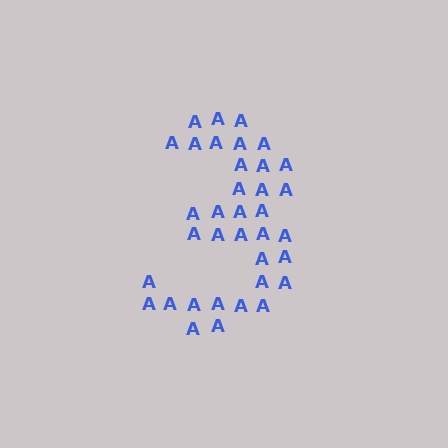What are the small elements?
The small elements are letter A's.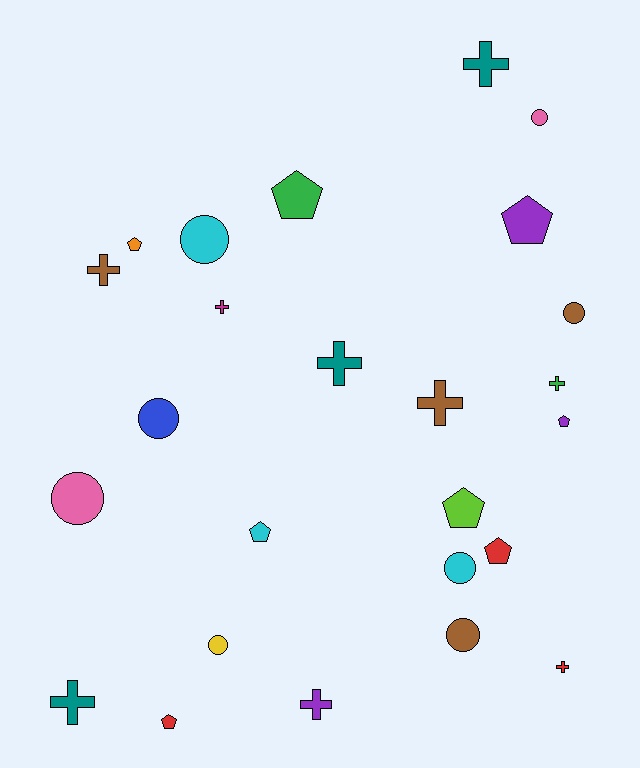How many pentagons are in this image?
There are 8 pentagons.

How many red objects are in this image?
There are 3 red objects.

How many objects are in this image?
There are 25 objects.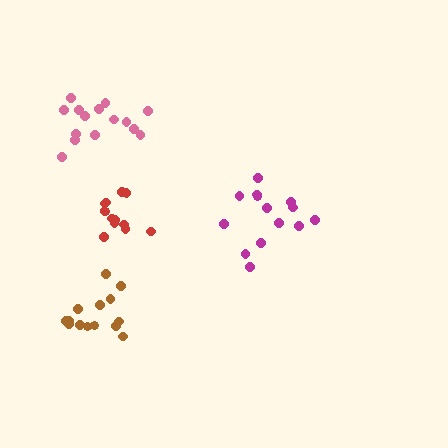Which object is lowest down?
The brown cluster is bottommost.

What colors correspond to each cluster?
The clusters are colored: red, magenta, brown, pink.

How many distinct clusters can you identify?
There are 4 distinct clusters.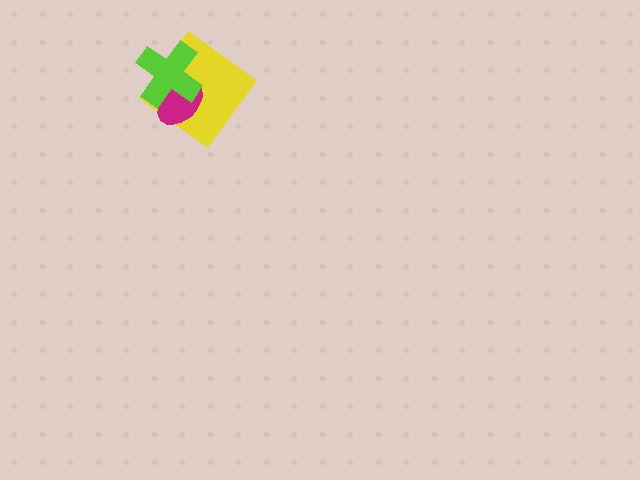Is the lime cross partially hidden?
No, no other shape covers it.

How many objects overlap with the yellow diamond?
2 objects overlap with the yellow diamond.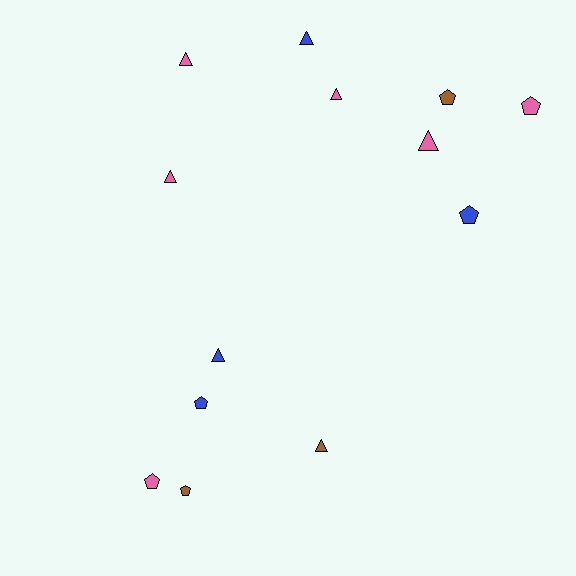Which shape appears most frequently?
Triangle, with 7 objects.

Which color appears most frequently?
Pink, with 6 objects.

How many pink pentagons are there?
There are 2 pink pentagons.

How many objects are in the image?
There are 13 objects.